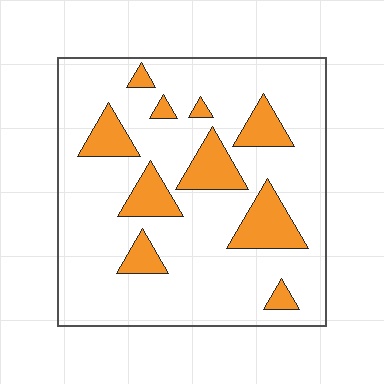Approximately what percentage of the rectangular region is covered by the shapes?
Approximately 20%.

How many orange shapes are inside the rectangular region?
10.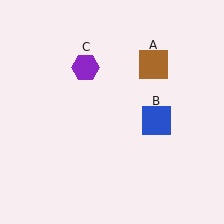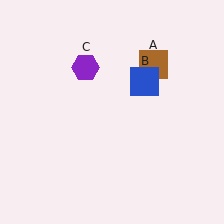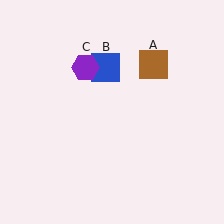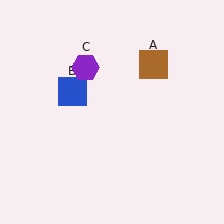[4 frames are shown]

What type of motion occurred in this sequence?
The blue square (object B) rotated counterclockwise around the center of the scene.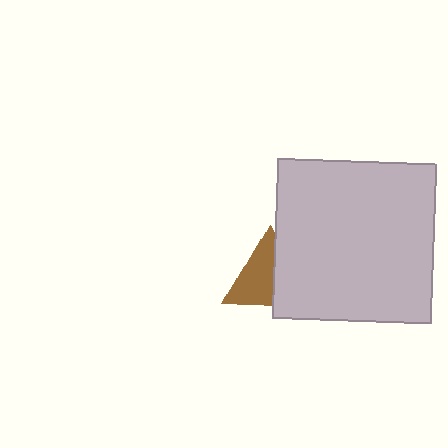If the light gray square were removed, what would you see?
You would see the complete brown triangle.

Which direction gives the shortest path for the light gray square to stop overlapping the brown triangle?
Moving right gives the shortest separation.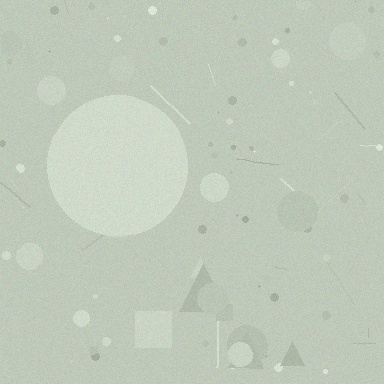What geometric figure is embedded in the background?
A circle is embedded in the background.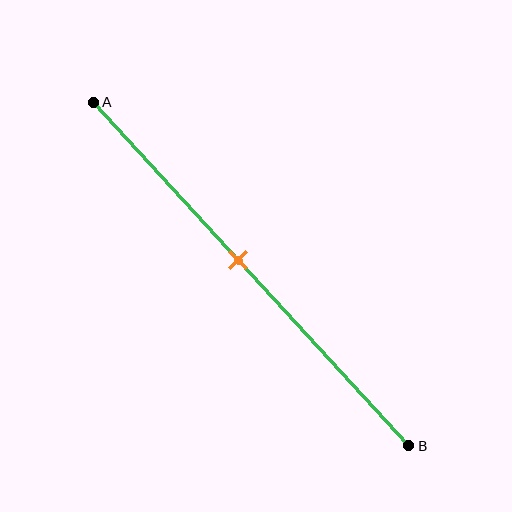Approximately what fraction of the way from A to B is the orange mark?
The orange mark is approximately 45% of the way from A to B.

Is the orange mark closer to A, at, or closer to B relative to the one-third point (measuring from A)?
The orange mark is closer to point B than the one-third point of segment AB.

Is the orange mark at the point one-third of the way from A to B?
No, the mark is at about 45% from A, not at the 33% one-third point.